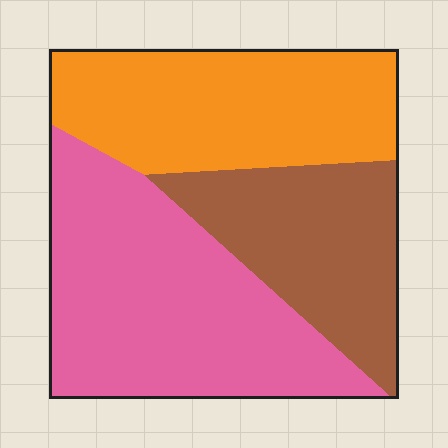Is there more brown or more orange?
Orange.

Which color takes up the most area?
Pink, at roughly 40%.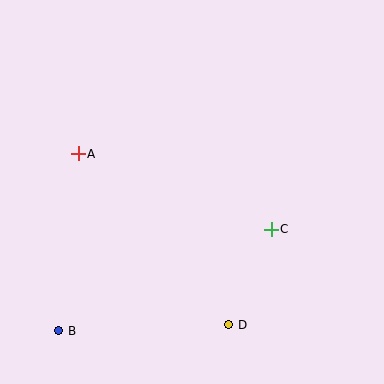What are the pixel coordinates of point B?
Point B is at (59, 331).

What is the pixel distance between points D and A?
The distance between D and A is 228 pixels.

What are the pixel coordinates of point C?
Point C is at (271, 229).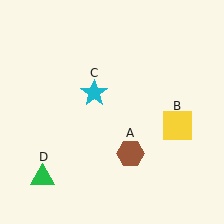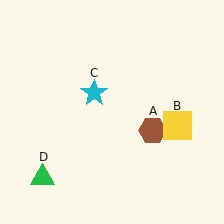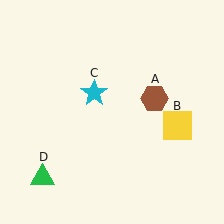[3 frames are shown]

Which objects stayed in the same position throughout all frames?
Yellow square (object B) and cyan star (object C) and green triangle (object D) remained stationary.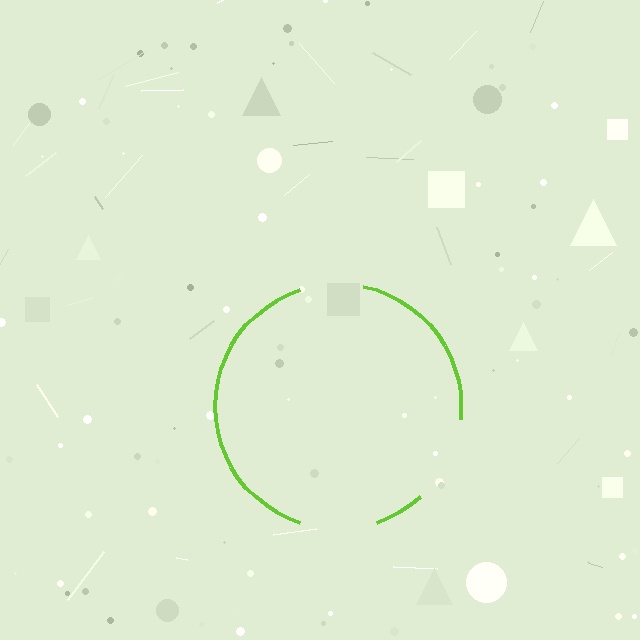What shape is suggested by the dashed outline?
The dashed outline suggests a circle.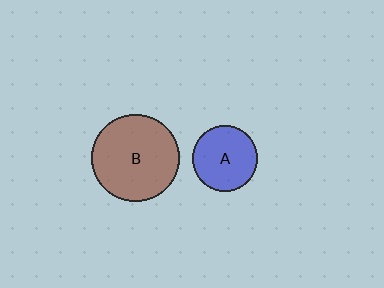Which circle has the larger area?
Circle B (brown).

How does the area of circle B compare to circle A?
Approximately 1.8 times.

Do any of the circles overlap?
No, none of the circles overlap.